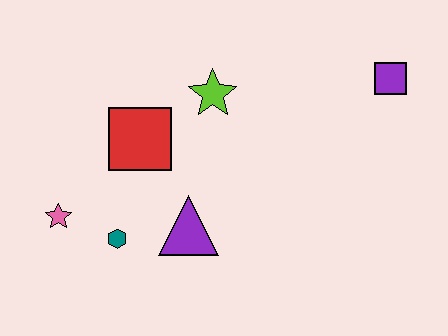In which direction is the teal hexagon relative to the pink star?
The teal hexagon is to the right of the pink star.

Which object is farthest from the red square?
The purple square is farthest from the red square.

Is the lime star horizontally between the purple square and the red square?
Yes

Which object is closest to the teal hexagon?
The pink star is closest to the teal hexagon.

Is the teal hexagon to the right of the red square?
No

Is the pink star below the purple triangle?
No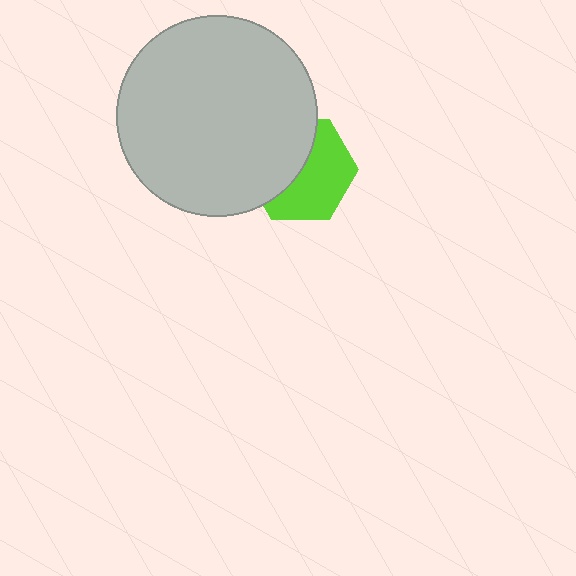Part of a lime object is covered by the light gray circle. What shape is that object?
It is a hexagon.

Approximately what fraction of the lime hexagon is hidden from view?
Roughly 46% of the lime hexagon is hidden behind the light gray circle.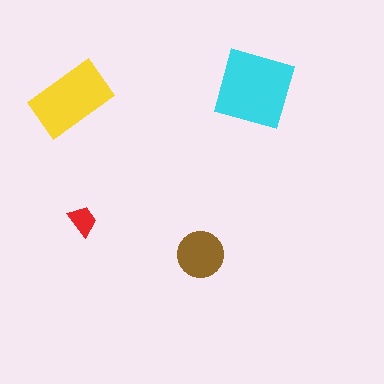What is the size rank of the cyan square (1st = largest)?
1st.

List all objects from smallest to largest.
The red trapezoid, the brown circle, the yellow rectangle, the cyan square.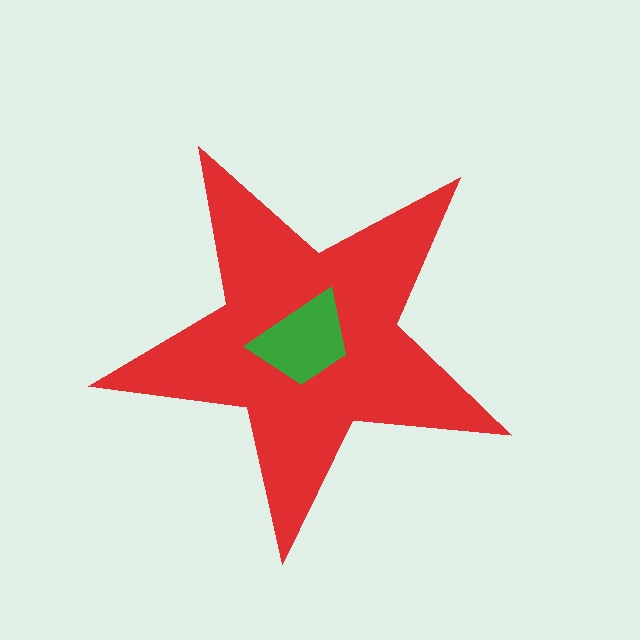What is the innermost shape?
The green trapezoid.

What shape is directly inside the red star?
The green trapezoid.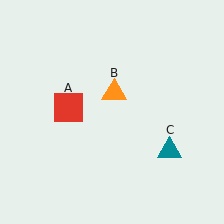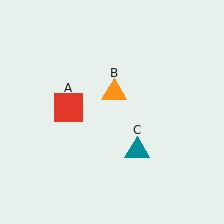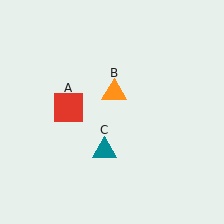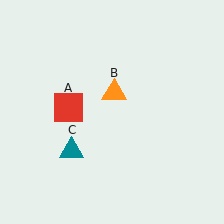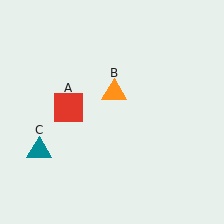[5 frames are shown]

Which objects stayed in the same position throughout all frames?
Red square (object A) and orange triangle (object B) remained stationary.